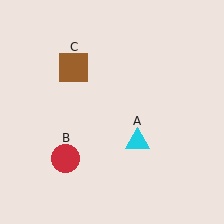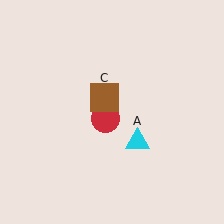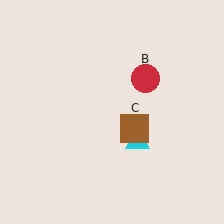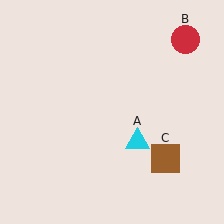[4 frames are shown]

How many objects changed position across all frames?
2 objects changed position: red circle (object B), brown square (object C).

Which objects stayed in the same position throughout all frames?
Cyan triangle (object A) remained stationary.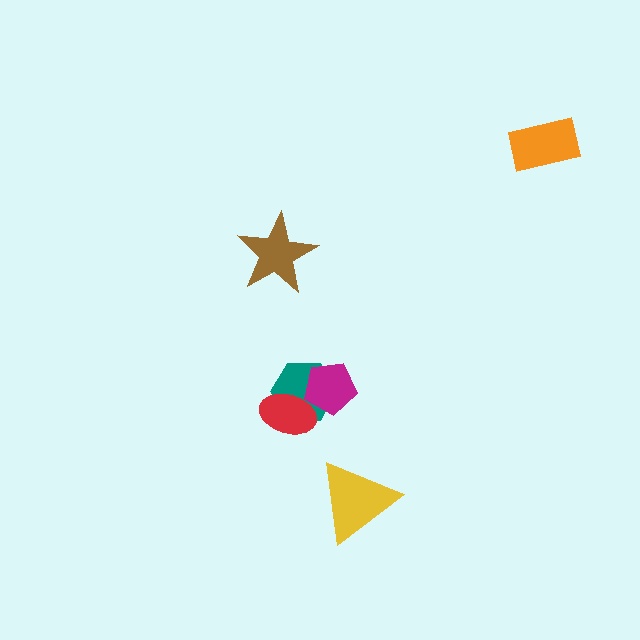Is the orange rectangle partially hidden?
No, no other shape covers it.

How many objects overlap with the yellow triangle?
0 objects overlap with the yellow triangle.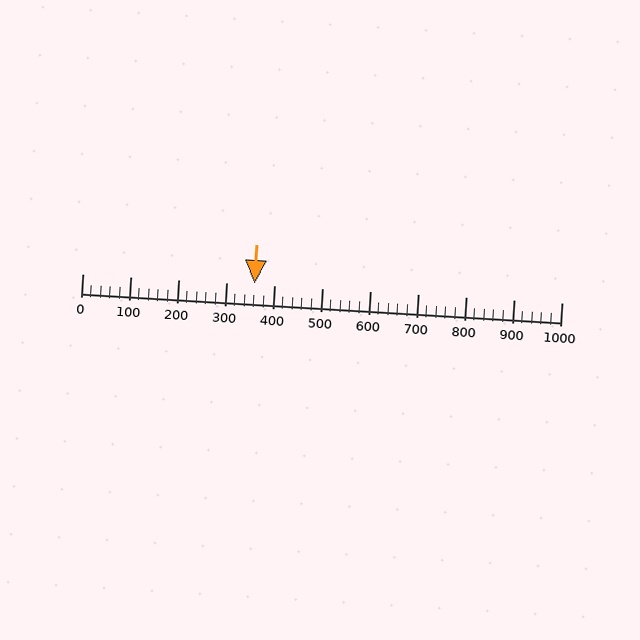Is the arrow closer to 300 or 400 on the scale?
The arrow is closer to 400.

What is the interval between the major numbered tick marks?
The major tick marks are spaced 100 units apart.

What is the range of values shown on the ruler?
The ruler shows values from 0 to 1000.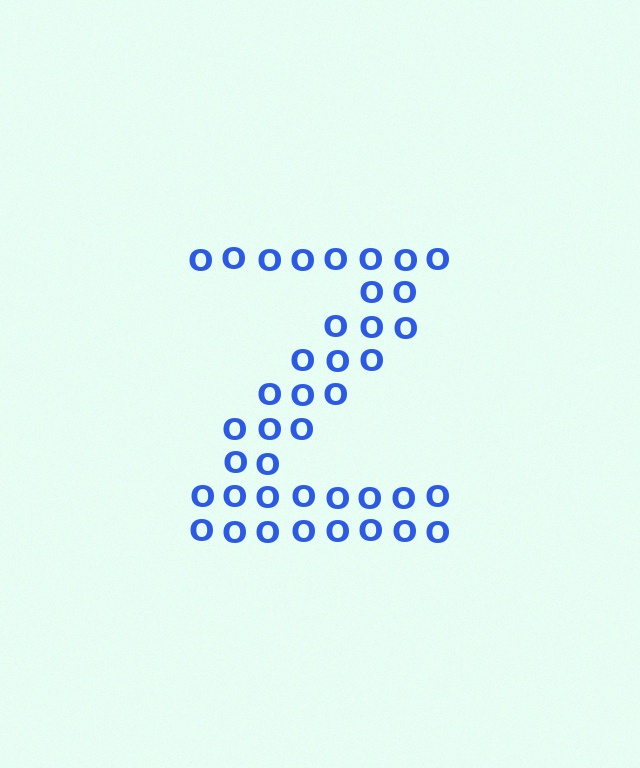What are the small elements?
The small elements are letter O's.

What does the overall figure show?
The overall figure shows the letter Z.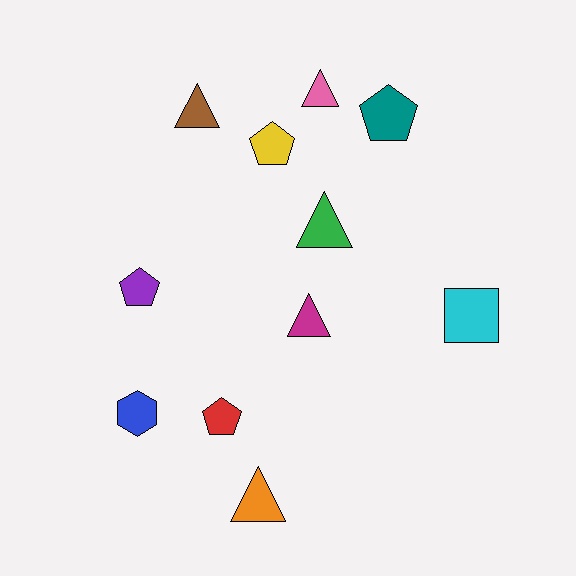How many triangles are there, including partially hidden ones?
There are 5 triangles.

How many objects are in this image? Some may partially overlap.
There are 11 objects.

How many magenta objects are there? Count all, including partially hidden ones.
There is 1 magenta object.